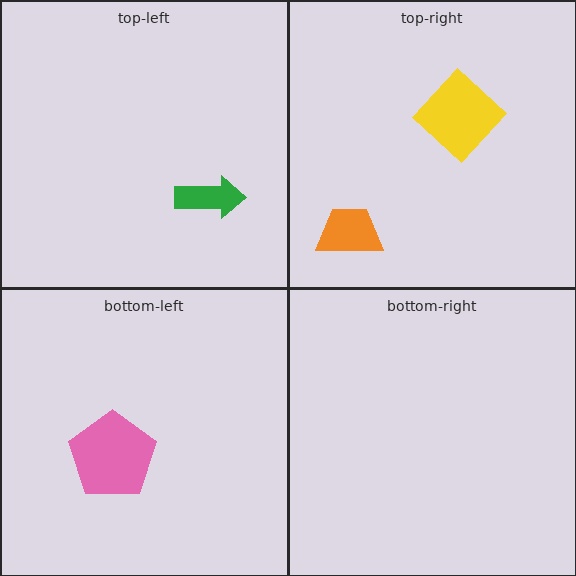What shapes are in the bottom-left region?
The pink pentagon.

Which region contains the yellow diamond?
The top-right region.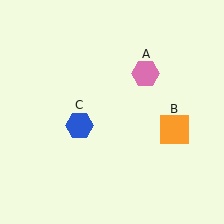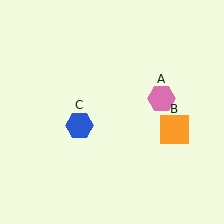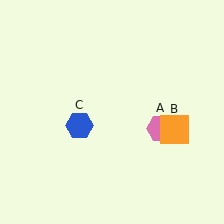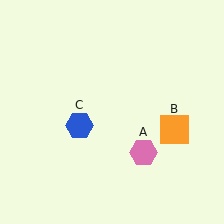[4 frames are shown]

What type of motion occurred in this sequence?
The pink hexagon (object A) rotated clockwise around the center of the scene.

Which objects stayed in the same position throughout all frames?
Orange square (object B) and blue hexagon (object C) remained stationary.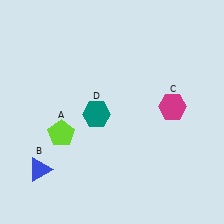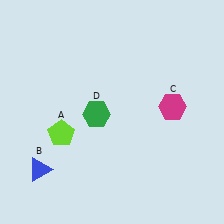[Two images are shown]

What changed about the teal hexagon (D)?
In Image 1, D is teal. In Image 2, it changed to green.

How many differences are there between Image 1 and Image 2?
There is 1 difference between the two images.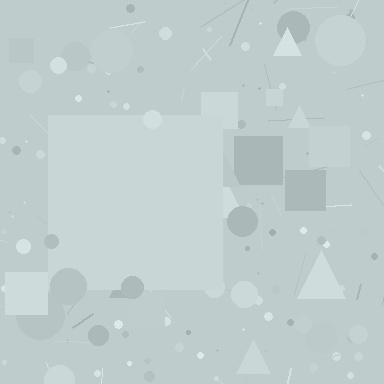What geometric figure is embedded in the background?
A square is embedded in the background.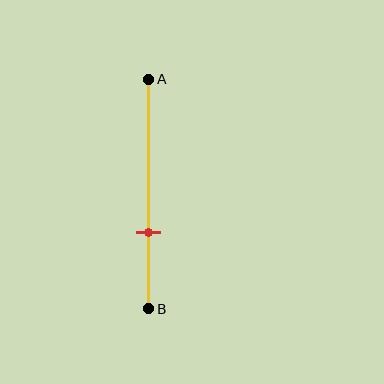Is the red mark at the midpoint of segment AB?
No, the mark is at about 65% from A, not at the 50% midpoint.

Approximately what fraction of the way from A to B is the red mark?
The red mark is approximately 65% of the way from A to B.